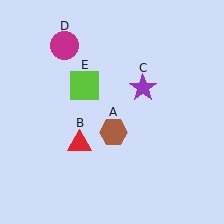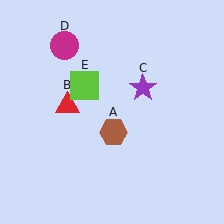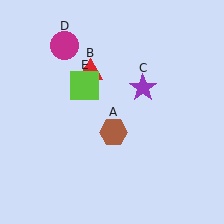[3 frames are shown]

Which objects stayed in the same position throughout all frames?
Brown hexagon (object A) and purple star (object C) and magenta circle (object D) and lime square (object E) remained stationary.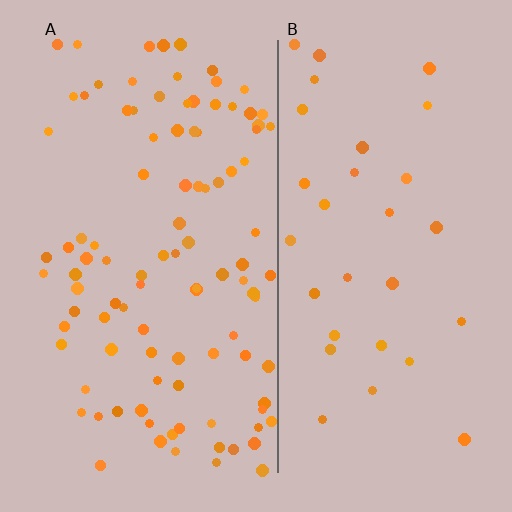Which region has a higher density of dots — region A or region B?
A (the left).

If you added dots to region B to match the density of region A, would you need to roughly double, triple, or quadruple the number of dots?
Approximately triple.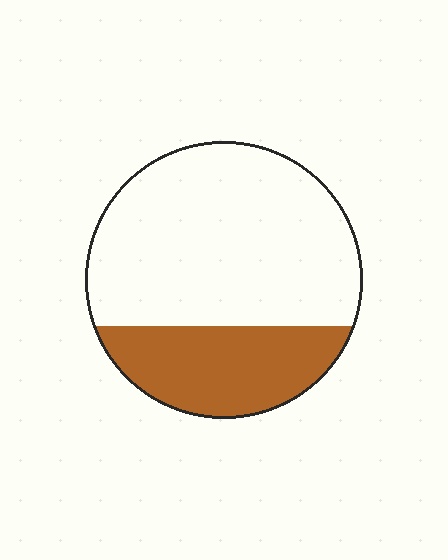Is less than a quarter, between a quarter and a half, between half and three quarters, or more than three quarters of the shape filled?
Between a quarter and a half.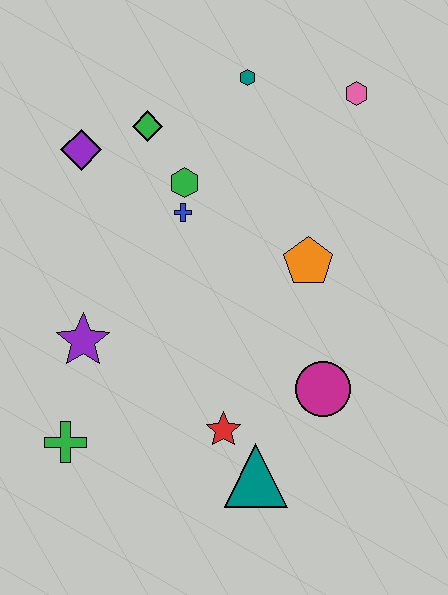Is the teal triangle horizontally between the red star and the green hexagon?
No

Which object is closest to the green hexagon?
The blue cross is closest to the green hexagon.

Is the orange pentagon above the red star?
Yes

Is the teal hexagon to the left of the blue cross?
No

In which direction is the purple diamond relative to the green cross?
The purple diamond is above the green cross.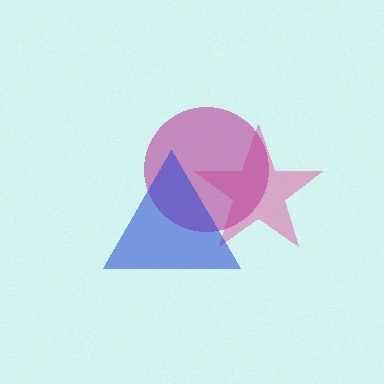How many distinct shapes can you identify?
There are 3 distinct shapes: a pink star, a magenta circle, a blue triangle.